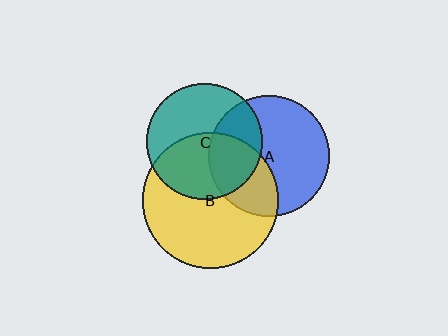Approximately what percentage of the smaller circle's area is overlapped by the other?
Approximately 35%.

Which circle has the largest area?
Circle B (yellow).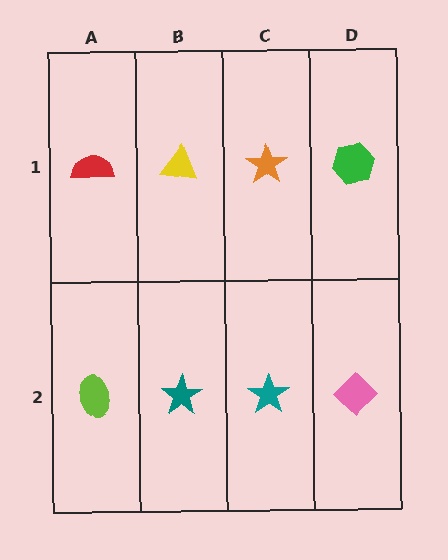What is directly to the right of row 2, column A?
A teal star.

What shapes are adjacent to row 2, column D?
A green hexagon (row 1, column D), a teal star (row 2, column C).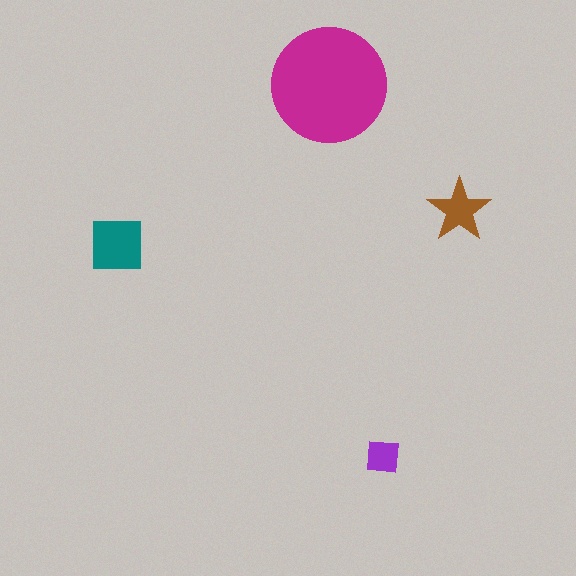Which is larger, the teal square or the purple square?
The teal square.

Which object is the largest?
The magenta circle.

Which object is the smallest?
The purple square.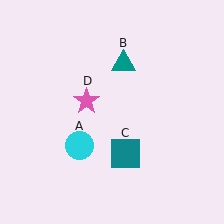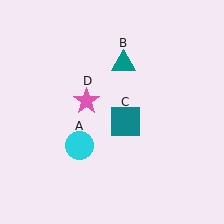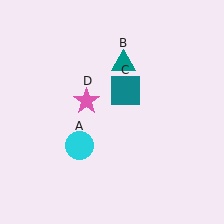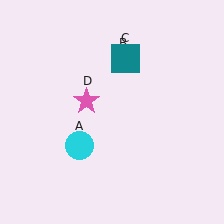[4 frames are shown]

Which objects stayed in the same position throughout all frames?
Cyan circle (object A) and teal triangle (object B) and pink star (object D) remained stationary.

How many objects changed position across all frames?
1 object changed position: teal square (object C).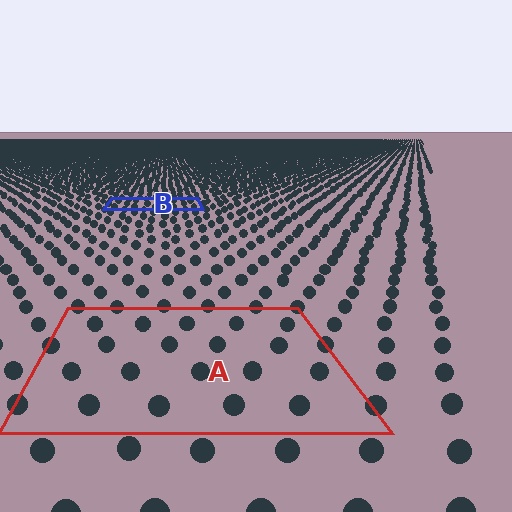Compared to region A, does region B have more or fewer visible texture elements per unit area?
Region B has more texture elements per unit area — they are packed more densely because it is farther away.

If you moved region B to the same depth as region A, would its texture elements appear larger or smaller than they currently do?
They would appear larger. At a closer depth, the same texture elements are projected at a bigger on-screen size.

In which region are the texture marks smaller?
The texture marks are smaller in region B, because it is farther away.